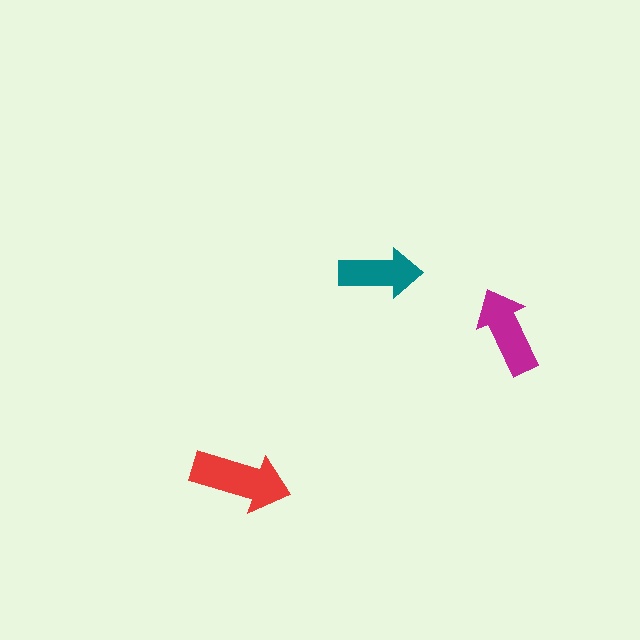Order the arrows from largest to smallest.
the red one, the magenta one, the teal one.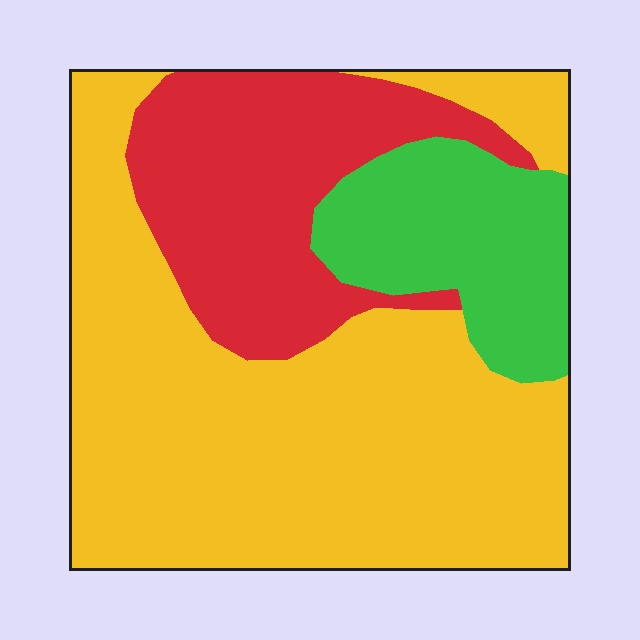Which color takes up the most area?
Yellow, at roughly 60%.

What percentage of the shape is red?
Red covers roughly 25% of the shape.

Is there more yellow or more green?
Yellow.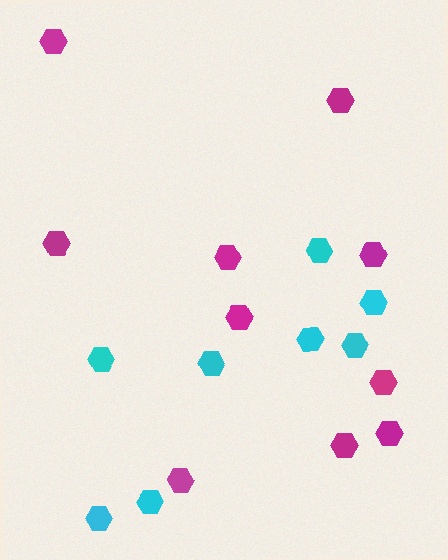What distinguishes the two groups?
There are 2 groups: one group of cyan hexagons (8) and one group of magenta hexagons (10).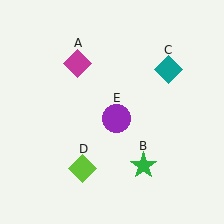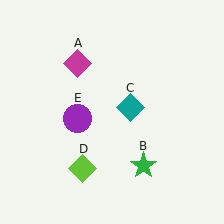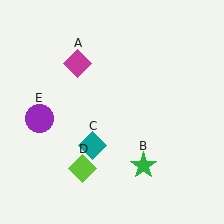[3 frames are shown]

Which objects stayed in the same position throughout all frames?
Magenta diamond (object A) and green star (object B) and lime diamond (object D) remained stationary.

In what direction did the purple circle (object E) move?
The purple circle (object E) moved left.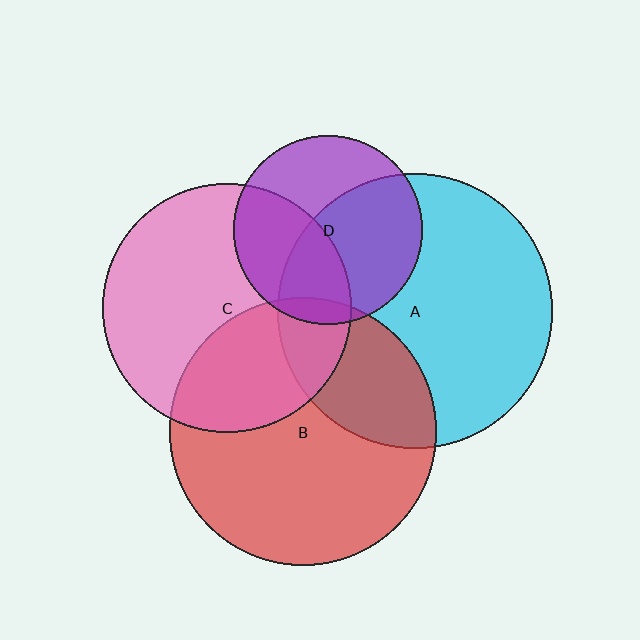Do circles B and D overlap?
Yes.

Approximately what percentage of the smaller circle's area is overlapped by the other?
Approximately 5%.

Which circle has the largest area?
Circle A (cyan).